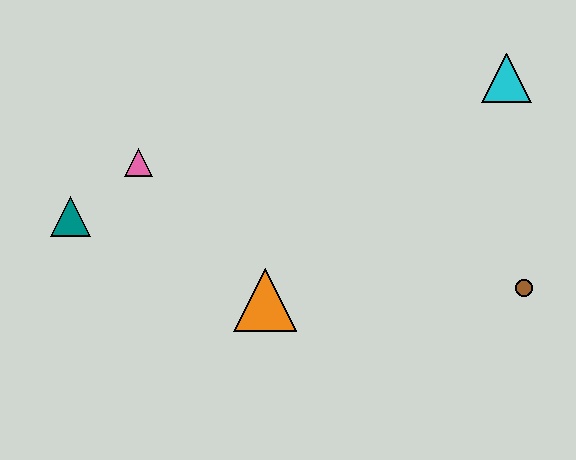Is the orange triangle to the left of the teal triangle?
No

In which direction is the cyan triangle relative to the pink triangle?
The cyan triangle is to the right of the pink triangle.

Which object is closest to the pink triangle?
The teal triangle is closest to the pink triangle.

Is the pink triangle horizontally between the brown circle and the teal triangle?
Yes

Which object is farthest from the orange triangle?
The cyan triangle is farthest from the orange triangle.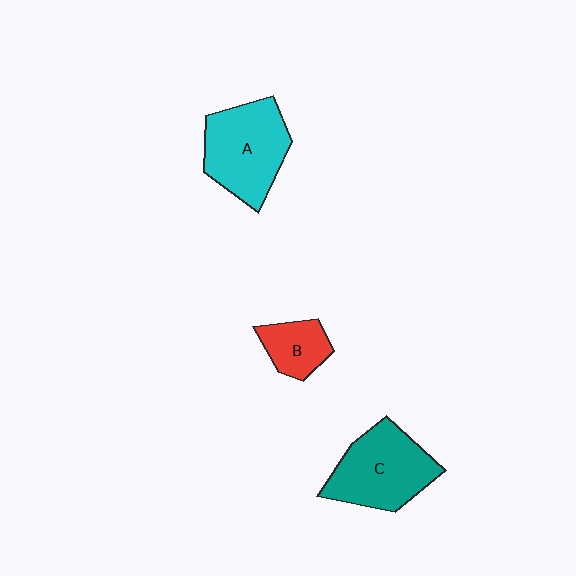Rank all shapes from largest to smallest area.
From largest to smallest: A (cyan), C (teal), B (red).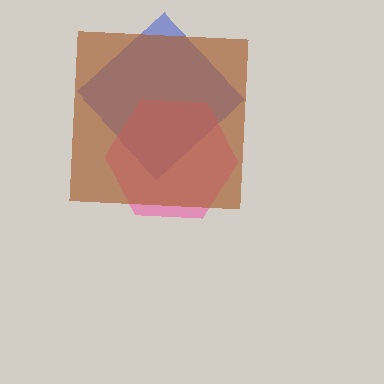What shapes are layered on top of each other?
The layered shapes are: a blue diamond, a pink hexagon, a brown square.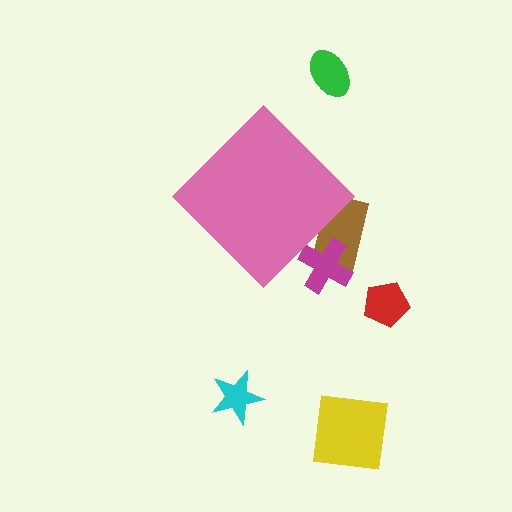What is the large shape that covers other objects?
A pink diamond.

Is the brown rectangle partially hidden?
Yes, the brown rectangle is partially hidden behind the pink diamond.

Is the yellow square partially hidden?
No, the yellow square is fully visible.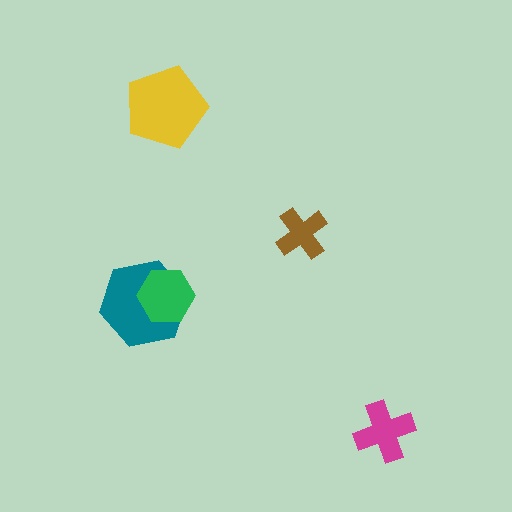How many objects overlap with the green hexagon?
1 object overlaps with the green hexagon.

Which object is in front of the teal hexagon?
The green hexagon is in front of the teal hexagon.